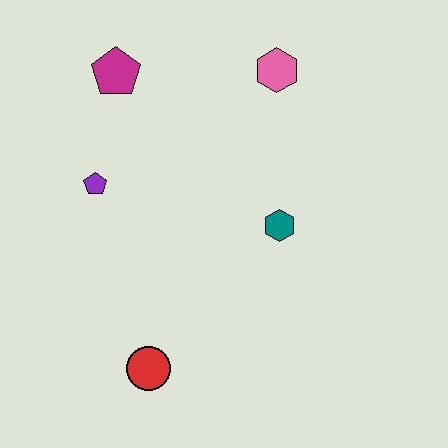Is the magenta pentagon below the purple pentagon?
No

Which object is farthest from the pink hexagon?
The red circle is farthest from the pink hexagon.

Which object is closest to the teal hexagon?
The pink hexagon is closest to the teal hexagon.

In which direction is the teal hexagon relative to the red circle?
The teal hexagon is above the red circle.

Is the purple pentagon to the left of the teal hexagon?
Yes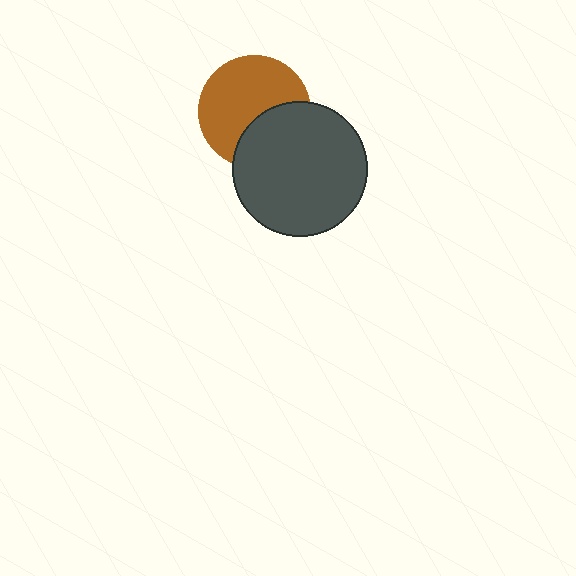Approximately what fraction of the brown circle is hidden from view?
Roughly 35% of the brown circle is hidden behind the dark gray circle.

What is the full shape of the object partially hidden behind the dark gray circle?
The partially hidden object is a brown circle.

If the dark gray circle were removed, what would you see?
You would see the complete brown circle.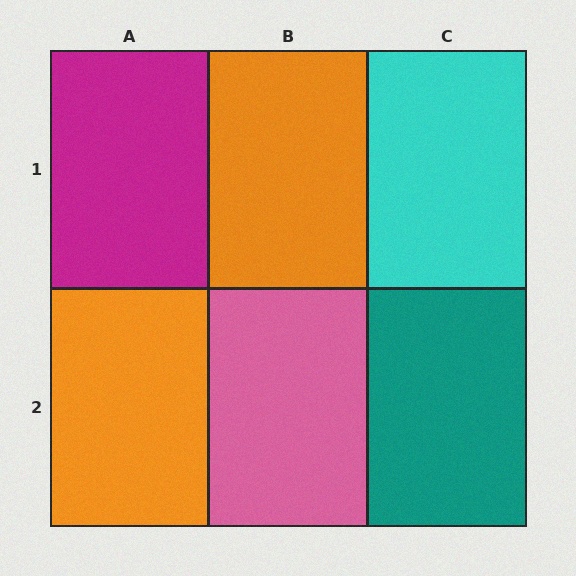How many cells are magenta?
1 cell is magenta.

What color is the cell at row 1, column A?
Magenta.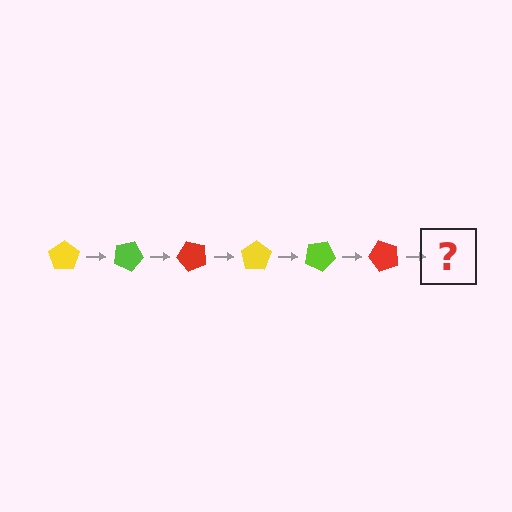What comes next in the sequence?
The next element should be a yellow pentagon, rotated 150 degrees from the start.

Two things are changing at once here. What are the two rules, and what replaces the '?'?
The two rules are that it rotates 25 degrees each step and the color cycles through yellow, lime, and red. The '?' should be a yellow pentagon, rotated 150 degrees from the start.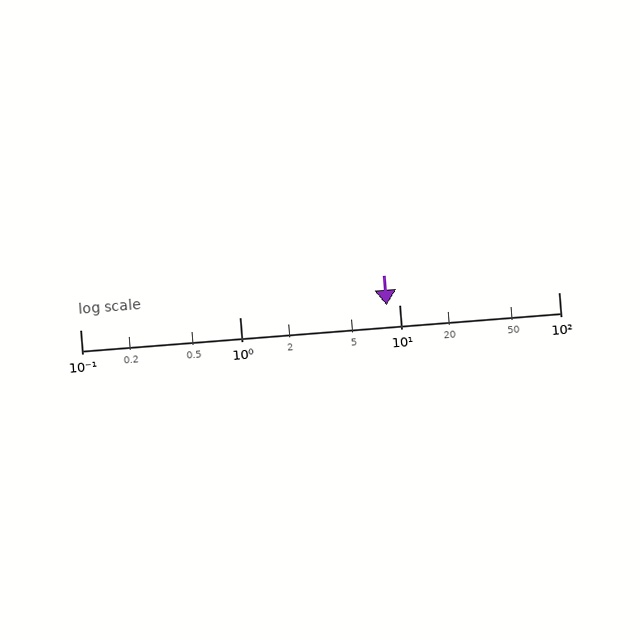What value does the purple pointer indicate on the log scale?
The pointer indicates approximately 8.3.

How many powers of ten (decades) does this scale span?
The scale spans 3 decades, from 0.1 to 100.